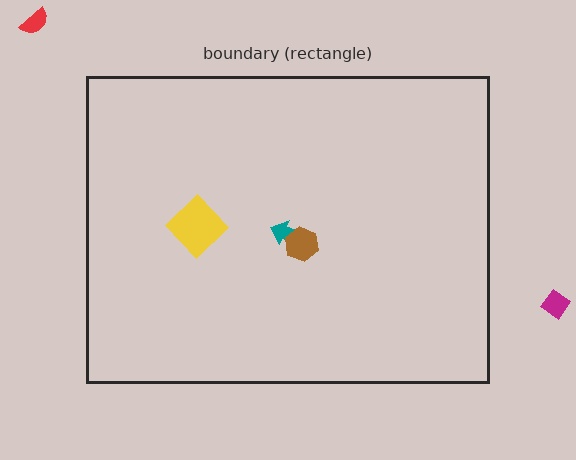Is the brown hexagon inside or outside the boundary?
Inside.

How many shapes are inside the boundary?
3 inside, 2 outside.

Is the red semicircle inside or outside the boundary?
Outside.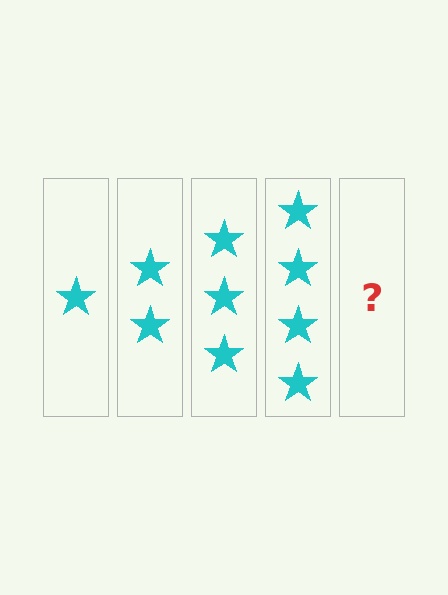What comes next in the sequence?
The next element should be 5 stars.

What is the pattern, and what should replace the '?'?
The pattern is that each step adds one more star. The '?' should be 5 stars.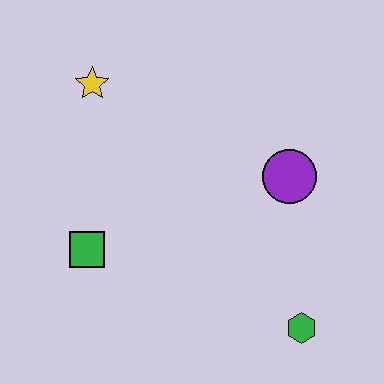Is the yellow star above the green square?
Yes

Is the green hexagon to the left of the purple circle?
No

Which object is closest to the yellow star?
The green square is closest to the yellow star.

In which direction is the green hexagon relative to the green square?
The green hexagon is to the right of the green square.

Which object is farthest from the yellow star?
The green hexagon is farthest from the yellow star.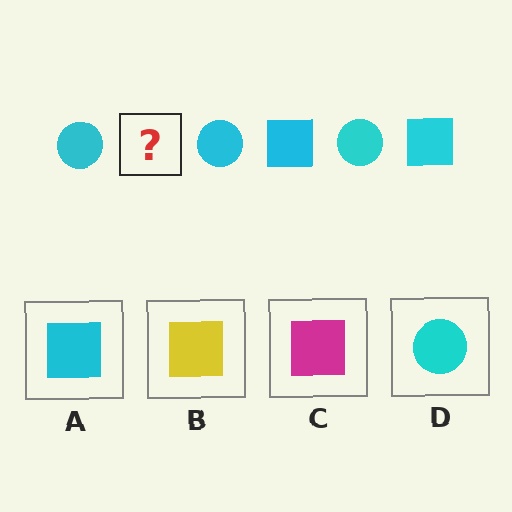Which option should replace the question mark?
Option A.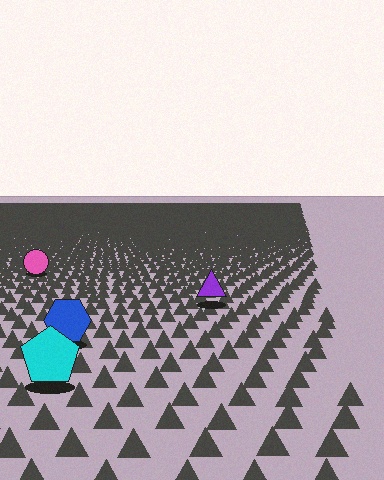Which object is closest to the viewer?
The cyan pentagon is closest. The texture marks near it are larger and more spread out.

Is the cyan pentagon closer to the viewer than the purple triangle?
Yes. The cyan pentagon is closer — you can tell from the texture gradient: the ground texture is coarser near it.